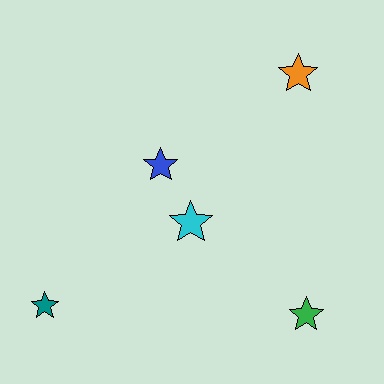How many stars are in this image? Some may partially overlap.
There are 5 stars.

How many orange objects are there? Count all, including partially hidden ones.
There is 1 orange object.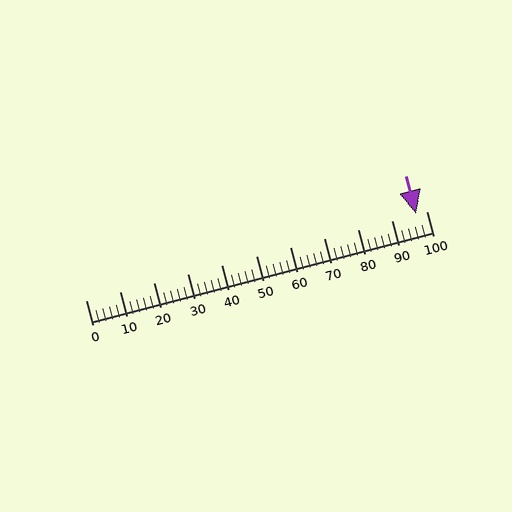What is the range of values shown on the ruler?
The ruler shows values from 0 to 100.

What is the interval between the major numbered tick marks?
The major tick marks are spaced 10 units apart.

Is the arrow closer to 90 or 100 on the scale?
The arrow is closer to 100.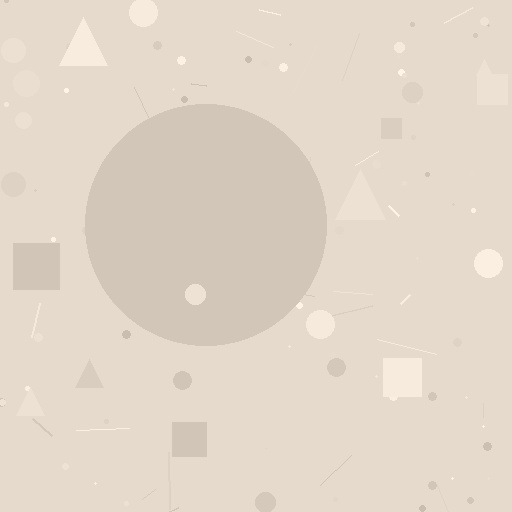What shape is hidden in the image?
A circle is hidden in the image.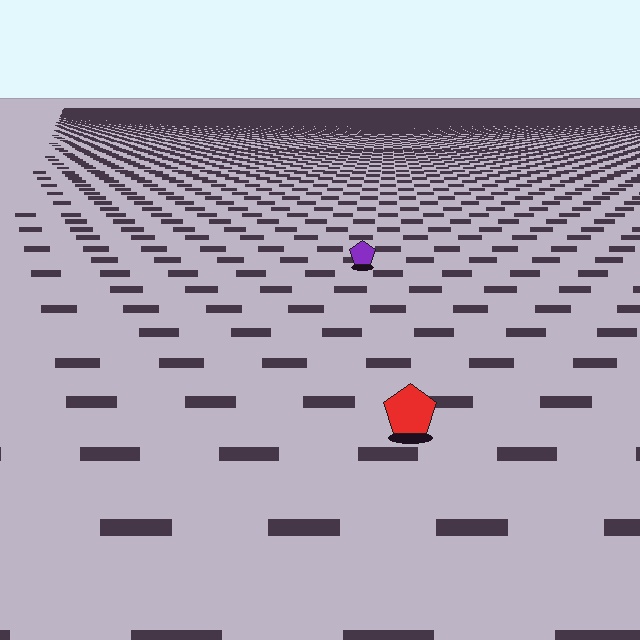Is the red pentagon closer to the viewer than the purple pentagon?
Yes. The red pentagon is closer — you can tell from the texture gradient: the ground texture is coarser near it.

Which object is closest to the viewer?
The red pentagon is closest. The texture marks near it are larger and more spread out.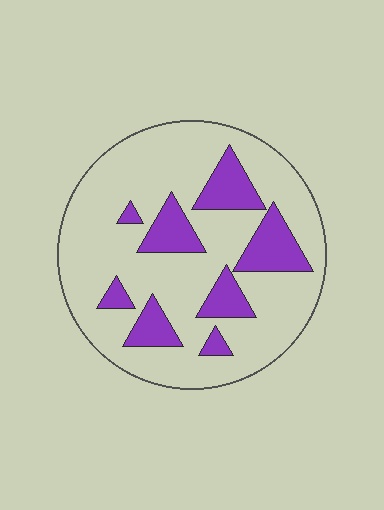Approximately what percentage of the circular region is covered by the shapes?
Approximately 20%.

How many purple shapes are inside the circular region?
8.